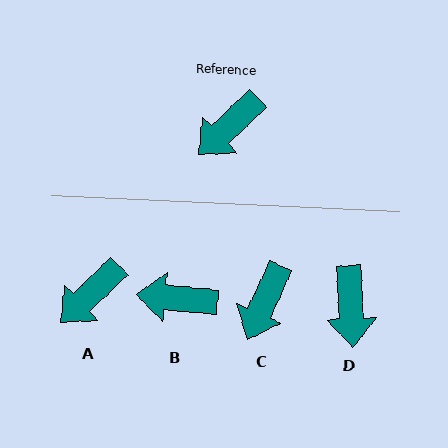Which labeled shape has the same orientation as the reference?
A.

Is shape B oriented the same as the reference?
No, it is off by about 49 degrees.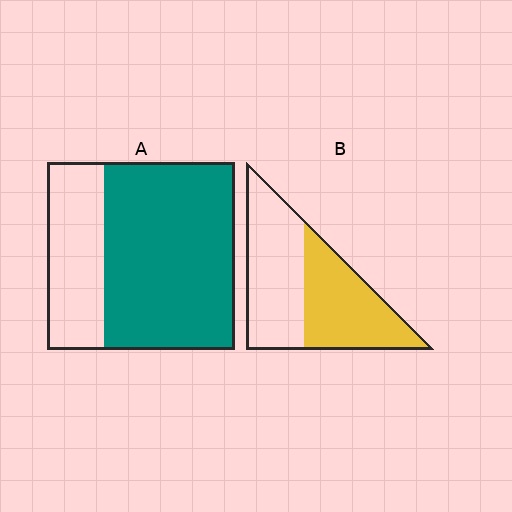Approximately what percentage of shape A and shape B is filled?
A is approximately 70% and B is approximately 50%.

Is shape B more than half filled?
Roughly half.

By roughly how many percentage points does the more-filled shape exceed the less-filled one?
By roughly 20 percentage points (A over B).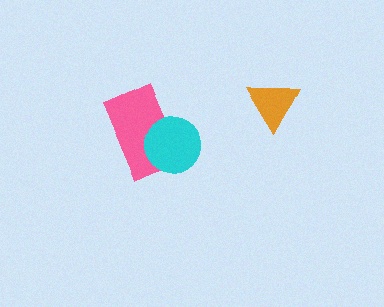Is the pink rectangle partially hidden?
Yes, it is partially covered by another shape.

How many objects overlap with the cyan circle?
1 object overlaps with the cyan circle.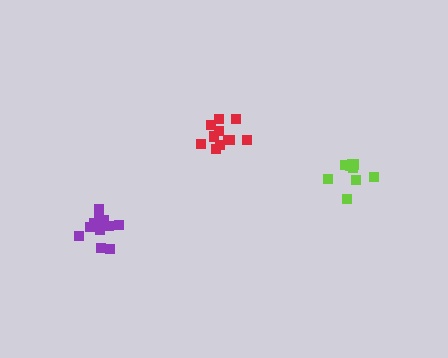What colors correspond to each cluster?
The clusters are colored: red, purple, lime.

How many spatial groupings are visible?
There are 3 spatial groupings.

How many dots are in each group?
Group 1: 12 dots, Group 2: 12 dots, Group 3: 10 dots (34 total).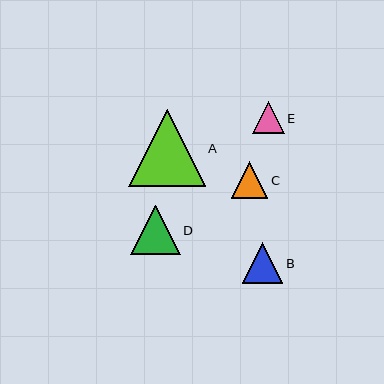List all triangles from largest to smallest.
From largest to smallest: A, D, B, C, E.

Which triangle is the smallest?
Triangle E is the smallest with a size of approximately 32 pixels.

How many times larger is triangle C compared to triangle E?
Triangle C is approximately 1.1 times the size of triangle E.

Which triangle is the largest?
Triangle A is the largest with a size of approximately 77 pixels.